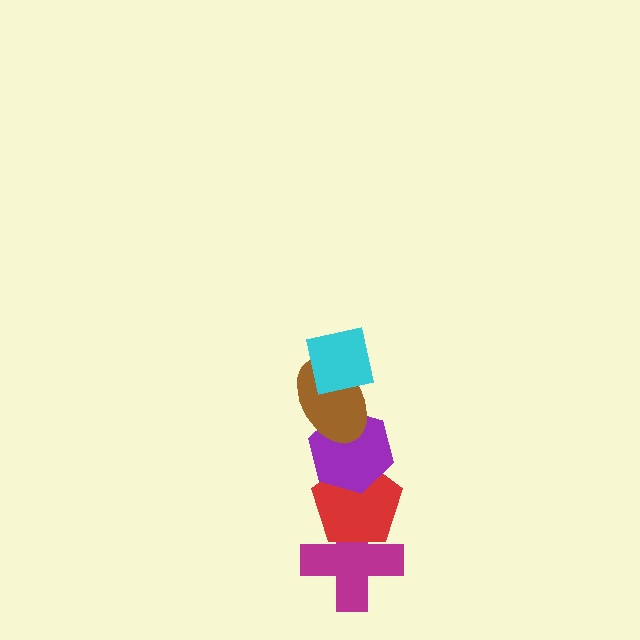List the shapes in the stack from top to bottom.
From top to bottom: the cyan square, the brown ellipse, the purple hexagon, the red pentagon, the magenta cross.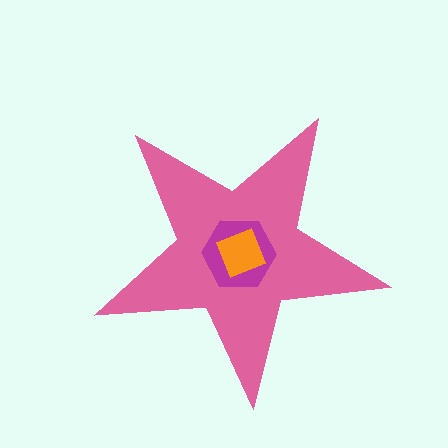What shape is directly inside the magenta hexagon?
The orange square.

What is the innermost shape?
The orange square.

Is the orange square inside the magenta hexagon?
Yes.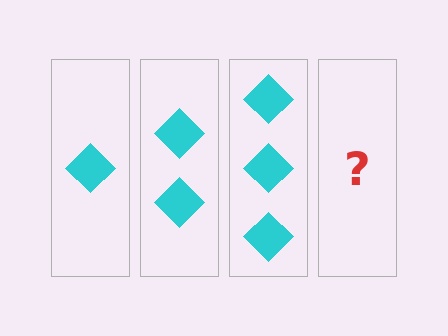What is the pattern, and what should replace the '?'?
The pattern is that each step adds one more diamond. The '?' should be 4 diamonds.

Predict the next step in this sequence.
The next step is 4 diamonds.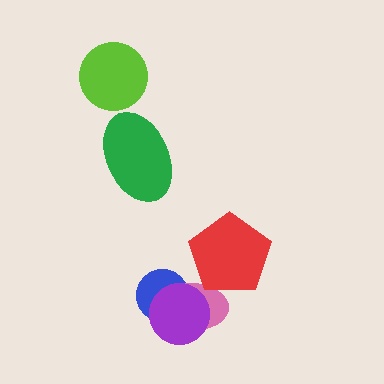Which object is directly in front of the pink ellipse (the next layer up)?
The purple circle is directly in front of the pink ellipse.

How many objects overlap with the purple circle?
2 objects overlap with the purple circle.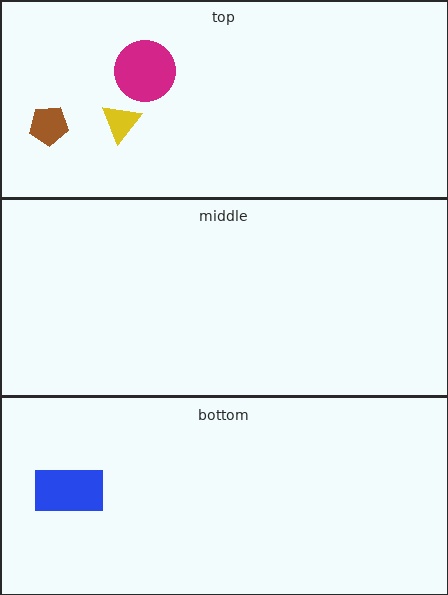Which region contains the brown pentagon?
The top region.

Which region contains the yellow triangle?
The top region.